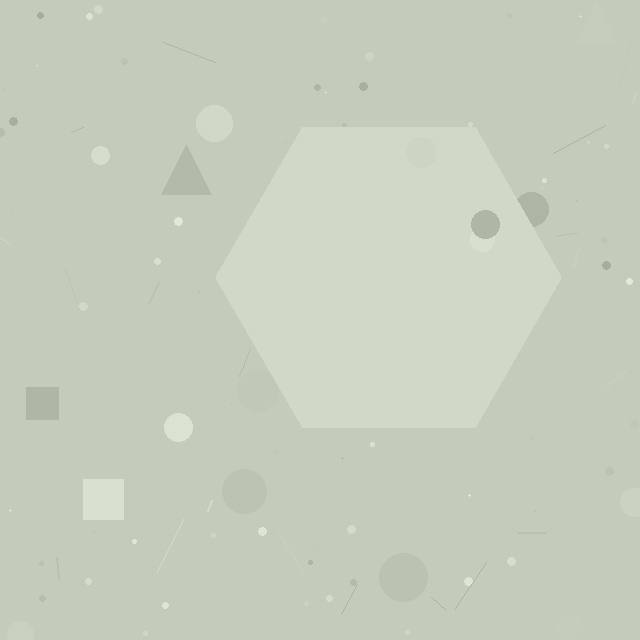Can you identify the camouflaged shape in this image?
The camouflaged shape is a hexagon.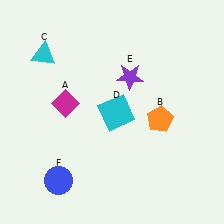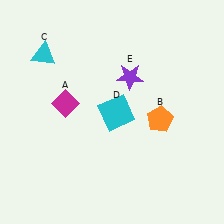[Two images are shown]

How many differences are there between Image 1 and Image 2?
There is 1 difference between the two images.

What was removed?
The blue circle (F) was removed in Image 2.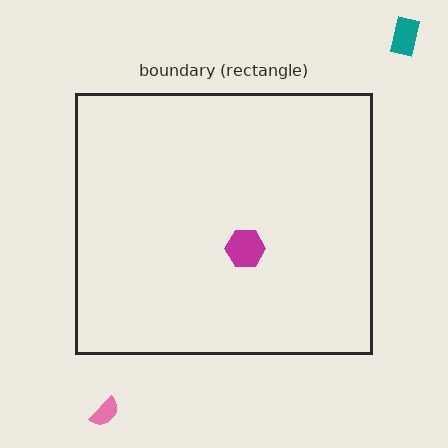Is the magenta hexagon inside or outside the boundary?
Inside.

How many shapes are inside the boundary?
1 inside, 2 outside.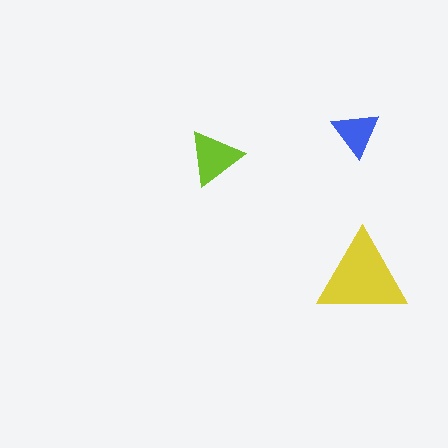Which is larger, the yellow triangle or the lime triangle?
The yellow one.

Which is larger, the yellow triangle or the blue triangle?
The yellow one.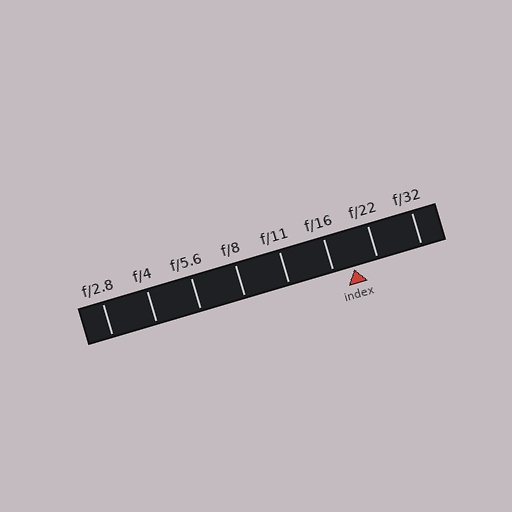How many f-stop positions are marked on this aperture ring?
There are 8 f-stop positions marked.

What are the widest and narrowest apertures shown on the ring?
The widest aperture shown is f/2.8 and the narrowest is f/32.